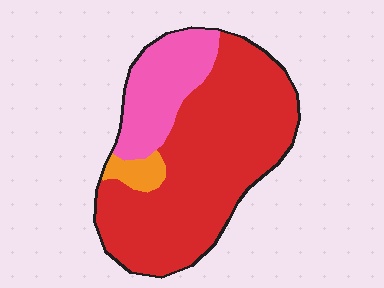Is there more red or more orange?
Red.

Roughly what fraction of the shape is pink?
Pink covers about 25% of the shape.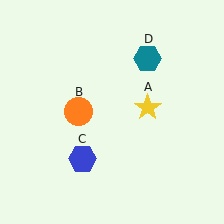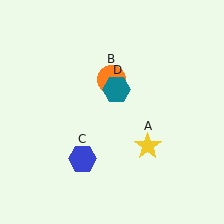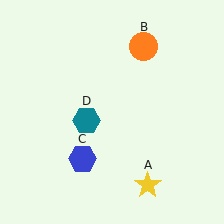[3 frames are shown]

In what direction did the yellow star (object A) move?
The yellow star (object A) moved down.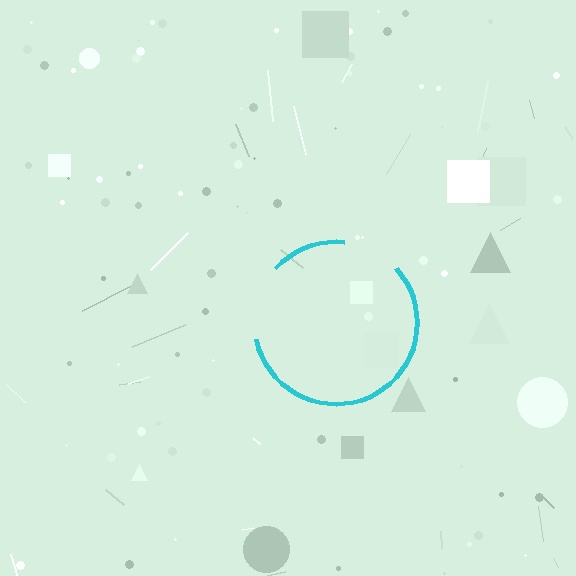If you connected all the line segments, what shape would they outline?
They would outline a circle.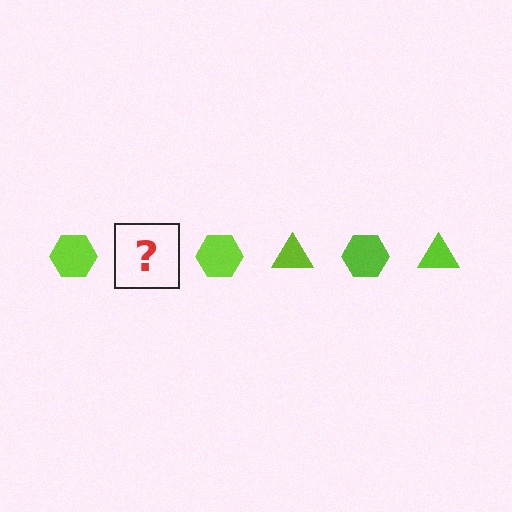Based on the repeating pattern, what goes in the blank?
The blank should be a lime triangle.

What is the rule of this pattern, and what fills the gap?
The rule is that the pattern cycles through hexagon, triangle shapes in lime. The gap should be filled with a lime triangle.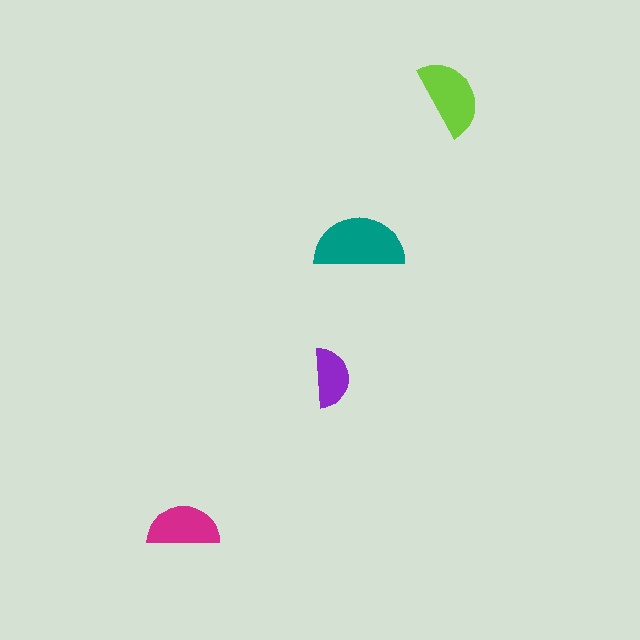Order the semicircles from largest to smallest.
the teal one, the lime one, the magenta one, the purple one.